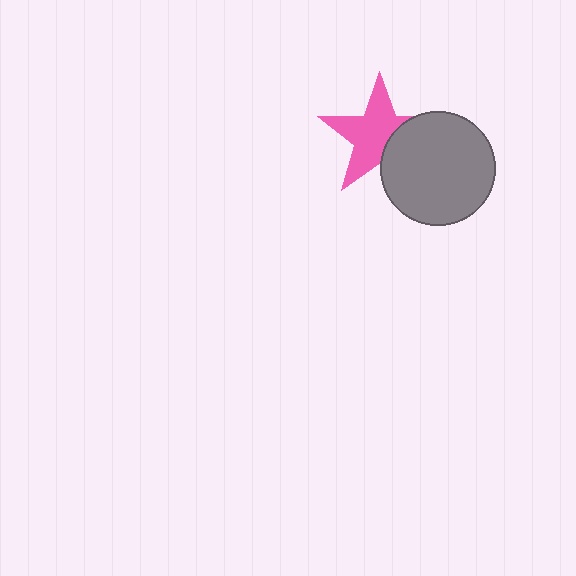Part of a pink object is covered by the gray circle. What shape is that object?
It is a star.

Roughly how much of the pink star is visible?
Most of it is visible (roughly 67%).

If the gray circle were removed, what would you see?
You would see the complete pink star.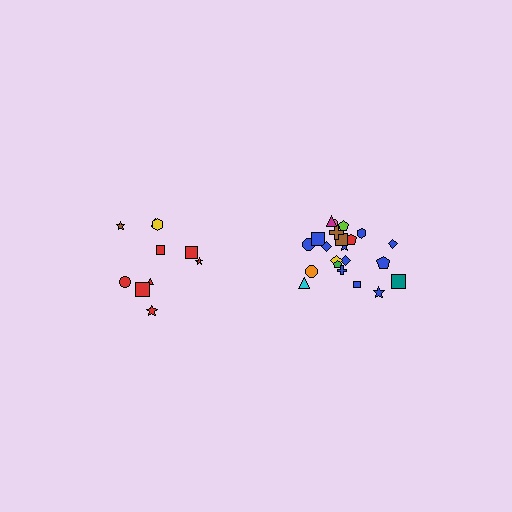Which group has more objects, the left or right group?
The right group.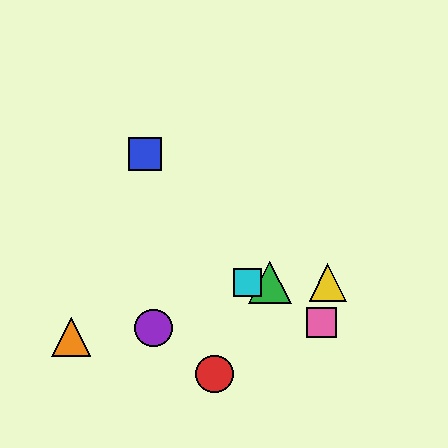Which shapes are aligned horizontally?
The green triangle, the yellow triangle, the cyan square are aligned horizontally.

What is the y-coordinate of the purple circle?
The purple circle is at y≈328.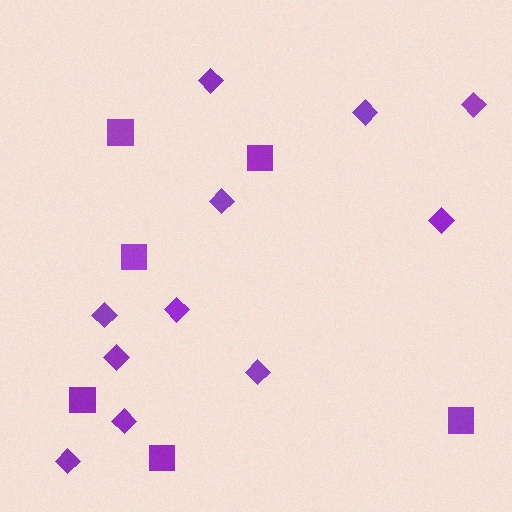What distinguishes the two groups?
There are 2 groups: one group of squares (6) and one group of diamonds (11).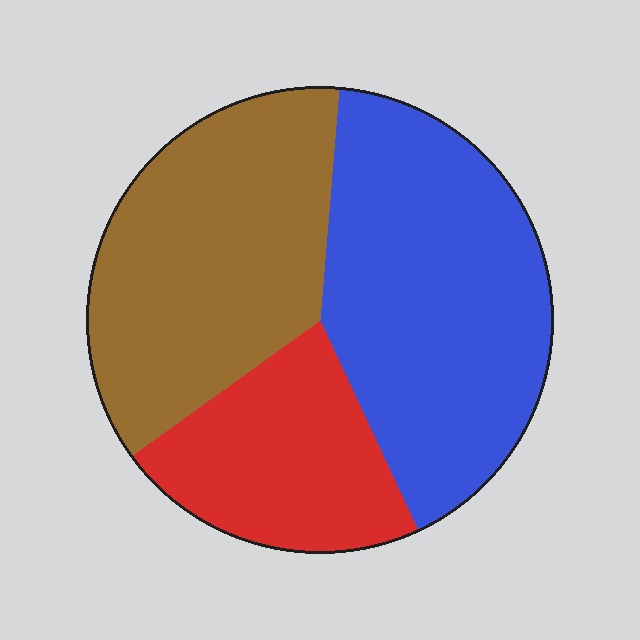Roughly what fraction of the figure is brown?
Brown covers 36% of the figure.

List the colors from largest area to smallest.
From largest to smallest: blue, brown, red.